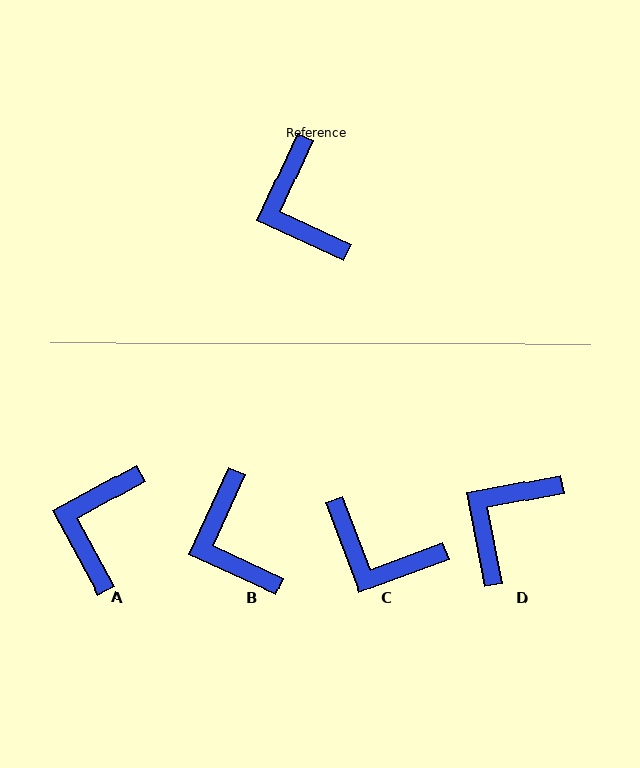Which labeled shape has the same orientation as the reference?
B.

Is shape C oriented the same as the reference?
No, it is off by about 45 degrees.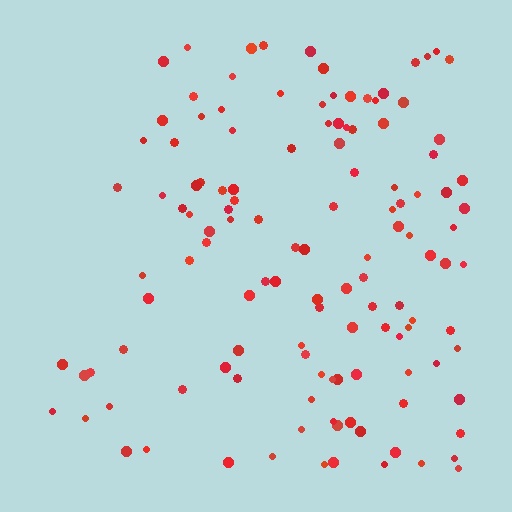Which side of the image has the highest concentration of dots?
The right.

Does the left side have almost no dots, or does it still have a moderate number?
Still a moderate number, just noticeably fewer than the right.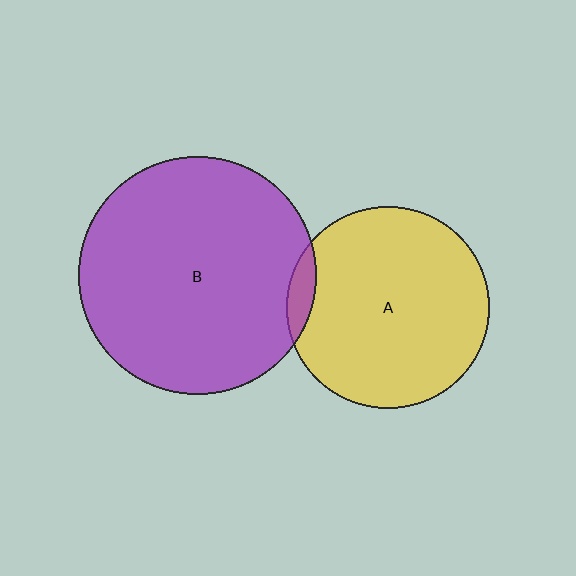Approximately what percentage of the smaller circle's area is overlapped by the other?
Approximately 5%.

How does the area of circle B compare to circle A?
Approximately 1.4 times.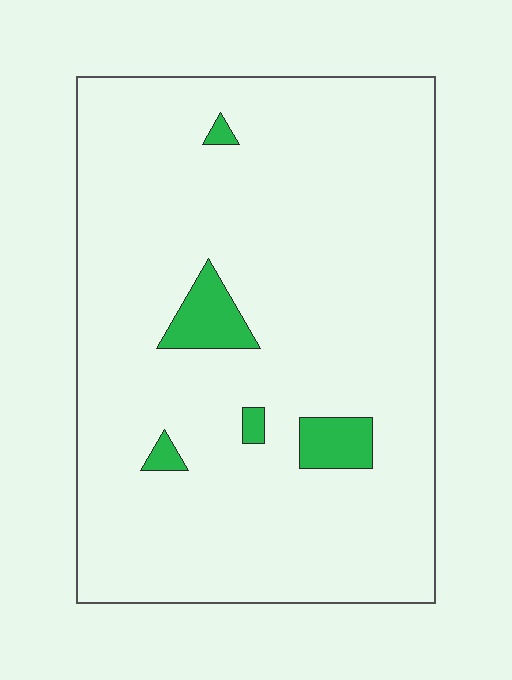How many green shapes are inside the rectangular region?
5.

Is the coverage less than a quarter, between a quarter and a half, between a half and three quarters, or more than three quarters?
Less than a quarter.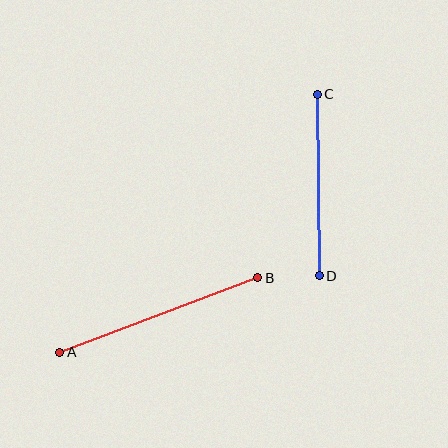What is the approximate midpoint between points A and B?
The midpoint is at approximately (159, 315) pixels.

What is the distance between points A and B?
The distance is approximately 212 pixels.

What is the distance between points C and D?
The distance is approximately 181 pixels.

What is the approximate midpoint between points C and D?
The midpoint is at approximately (318, 185) pixels.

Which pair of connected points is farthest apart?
Points A and B are farthest apart.